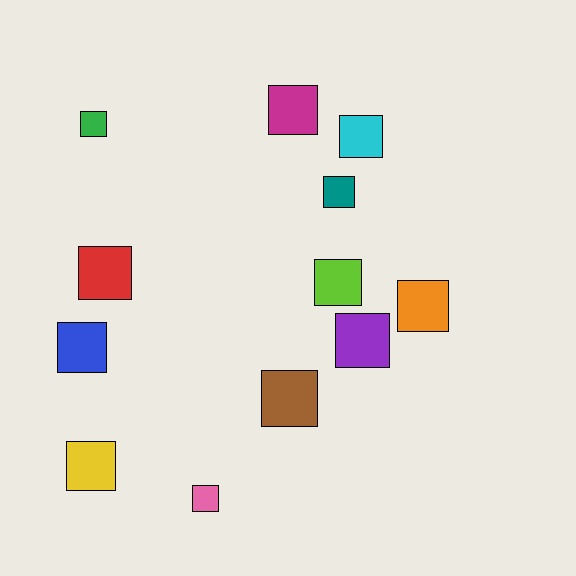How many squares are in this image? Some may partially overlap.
There are 12 squares.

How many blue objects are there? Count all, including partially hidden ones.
There is 1 blue object.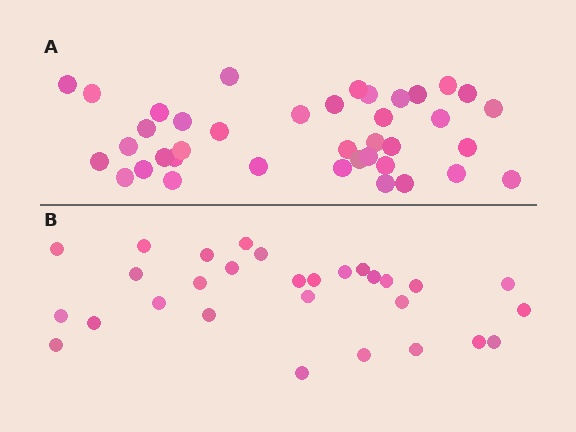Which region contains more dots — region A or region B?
Region A (the top region) has more dots.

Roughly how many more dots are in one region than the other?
Region A has roughly 10 or so more dots than region B.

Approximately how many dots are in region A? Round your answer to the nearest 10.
About 40 dots. (The exact count is 39, which rounds to 40.)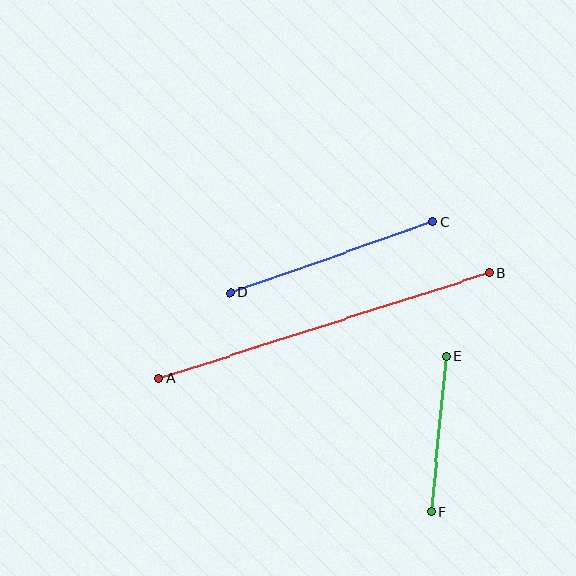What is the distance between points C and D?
The distance is approximately 215 pixels.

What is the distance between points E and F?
The distance is approximately 156 pixels.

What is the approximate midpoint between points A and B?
The midpoint is at approximately (324, 326) pixels.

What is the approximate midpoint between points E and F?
The midpoint is at approximately (439, 434) pixels.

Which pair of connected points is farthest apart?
Points A and B are farthest apart.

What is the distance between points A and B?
The distance is approximately 347 pixels.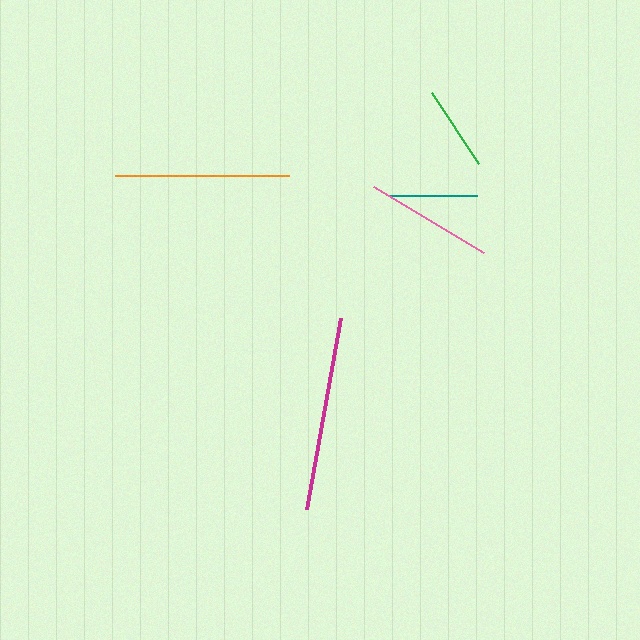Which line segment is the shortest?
The green line is the shortest at approximately 85 pixels.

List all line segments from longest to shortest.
From longest to shortest: magenta, orange, pink, teal, green.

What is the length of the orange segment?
The orange segment is approximately 175 pixels long.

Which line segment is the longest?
The magenta line is the longest at approximately 193 pixels.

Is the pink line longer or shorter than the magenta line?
The magenta line is longer than the pink line.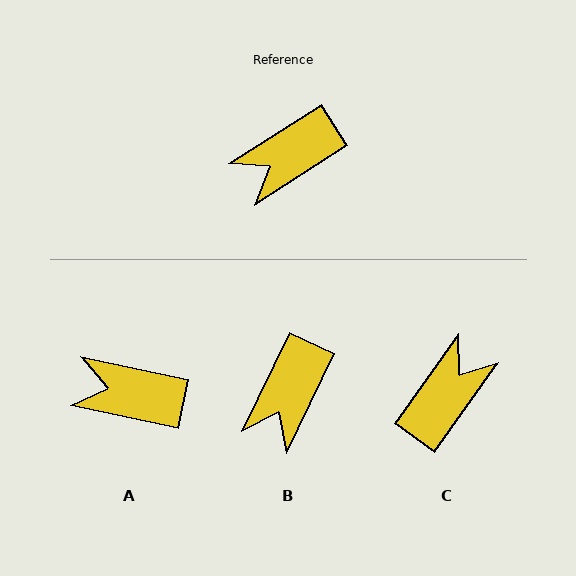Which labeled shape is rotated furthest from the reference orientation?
C, about 158 degrees away.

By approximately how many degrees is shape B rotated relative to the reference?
Approximately 32 degrees counter-clockwise.